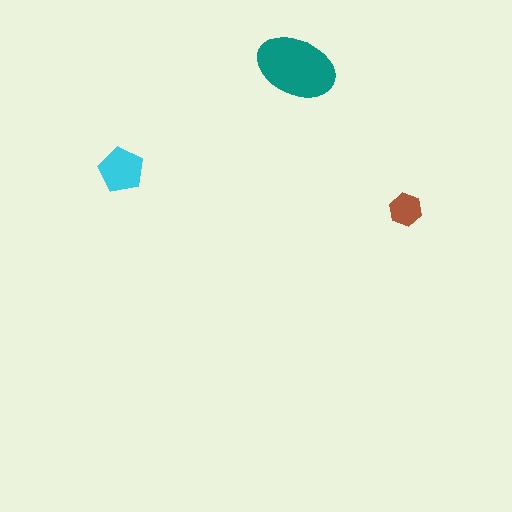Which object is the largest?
The teal ellipse.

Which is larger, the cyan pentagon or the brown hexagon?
The cyan pentagon.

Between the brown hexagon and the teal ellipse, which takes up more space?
The teal ellipse.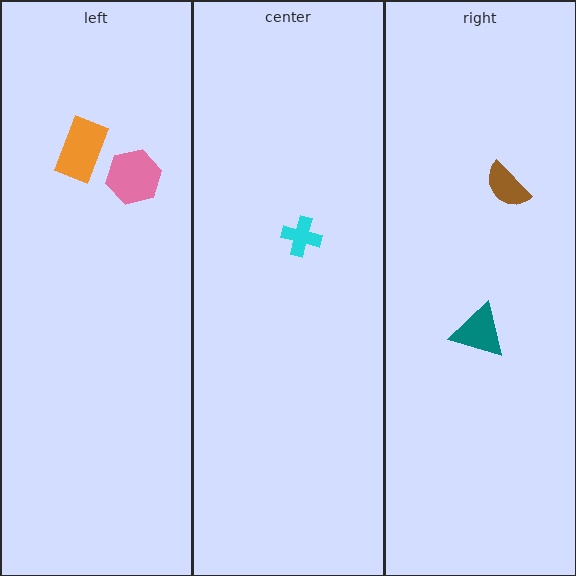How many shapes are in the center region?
1.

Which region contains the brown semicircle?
The right region.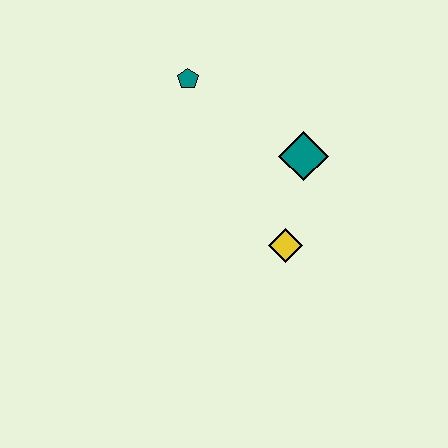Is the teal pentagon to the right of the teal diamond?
No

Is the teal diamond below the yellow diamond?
No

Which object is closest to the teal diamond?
The yellow diamond is closest to the teal diamond.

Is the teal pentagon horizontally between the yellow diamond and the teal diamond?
No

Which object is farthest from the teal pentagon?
The yellow diamond is farthest from the teal pentagon.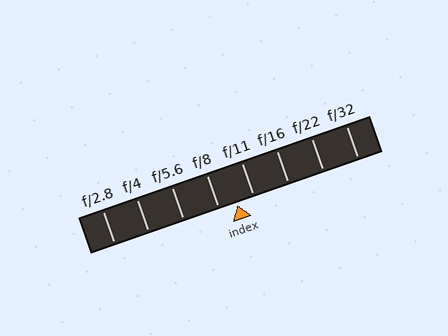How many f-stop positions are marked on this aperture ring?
There are 8 f-stop positions marked.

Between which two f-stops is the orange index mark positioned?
The index mark is between f/8 and f/11.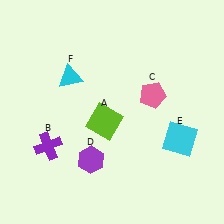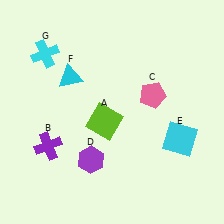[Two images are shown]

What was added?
A cyan cross (G) was added in Image 2.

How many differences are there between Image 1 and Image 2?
There is 1 difference between the two images.